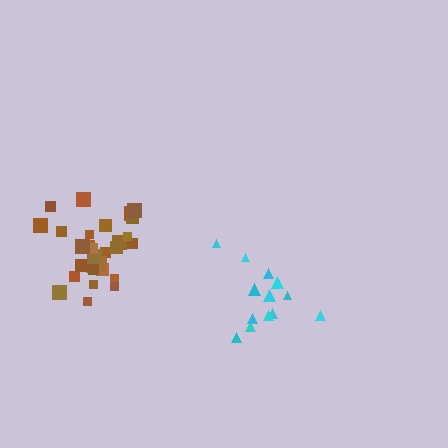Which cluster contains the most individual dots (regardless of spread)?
Brown (30).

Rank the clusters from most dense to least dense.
brown, cyan.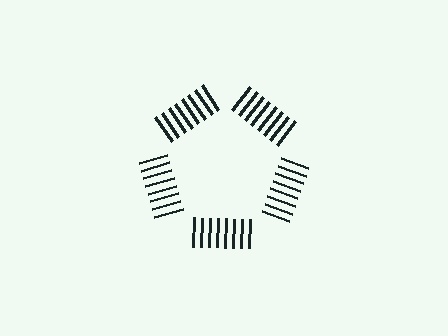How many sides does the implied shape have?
5 sides — the line-ends trace a pentagon.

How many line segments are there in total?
40 — 8 along each of the 5 edges.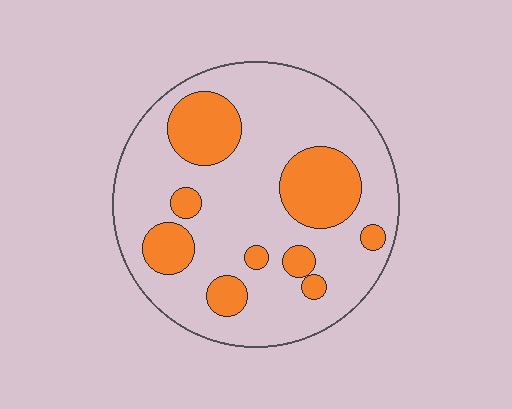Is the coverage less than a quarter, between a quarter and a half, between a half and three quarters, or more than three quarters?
Between a quarter and a half.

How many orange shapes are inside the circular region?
9.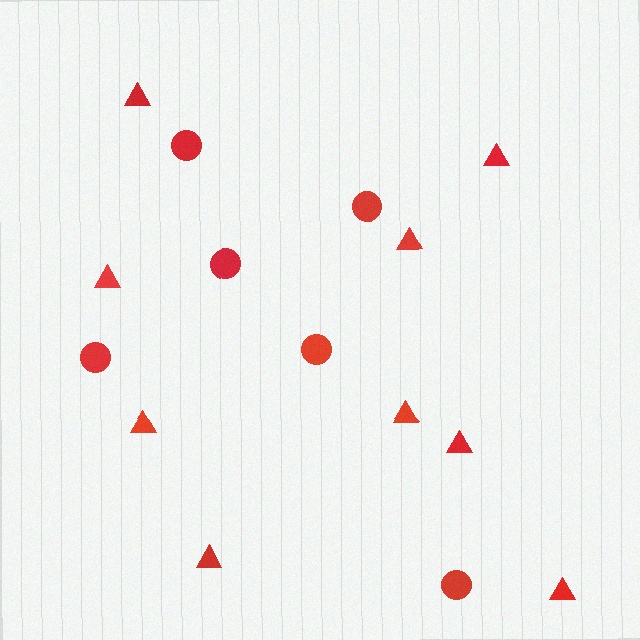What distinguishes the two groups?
There are 2 groups: one group of circles (6) and one group of triangles (9).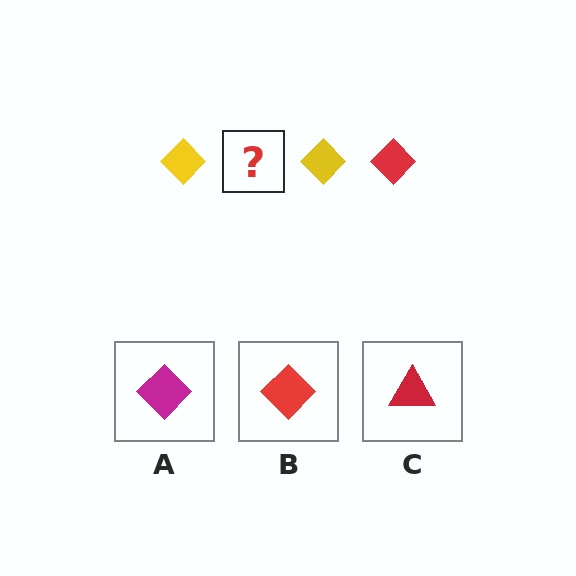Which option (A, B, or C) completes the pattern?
B.